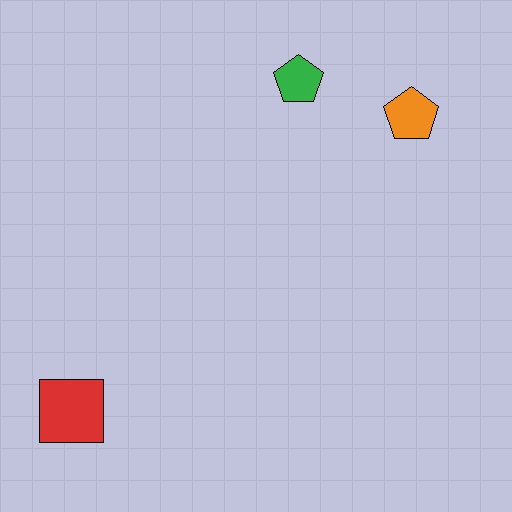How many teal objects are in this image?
There are no teal objects.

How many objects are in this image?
There are 3 objects.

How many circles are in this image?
There are no circles.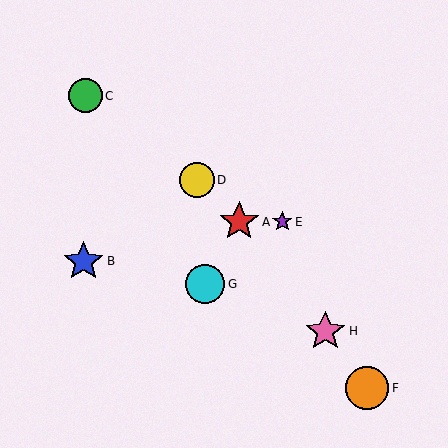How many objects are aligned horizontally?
2 objects (A, E) are aligned horizontally.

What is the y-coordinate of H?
Object H is at y≈331.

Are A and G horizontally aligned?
No, A is at y≈222 and G is at y≈284.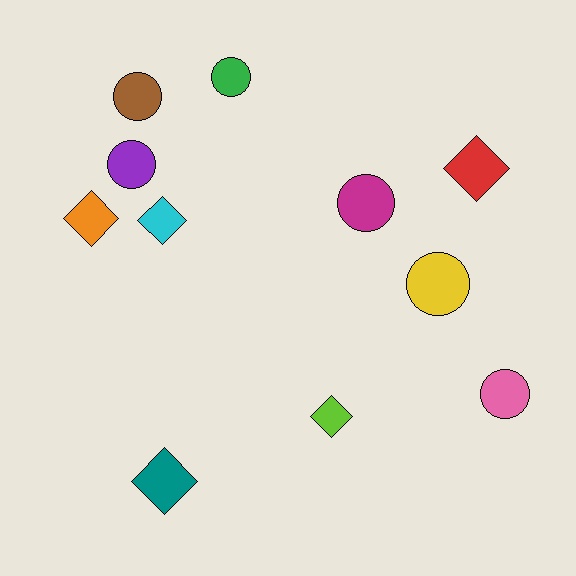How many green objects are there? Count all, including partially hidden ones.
There is 1 green object.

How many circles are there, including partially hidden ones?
There are 6 circles.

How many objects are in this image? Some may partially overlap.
There are 11 objects.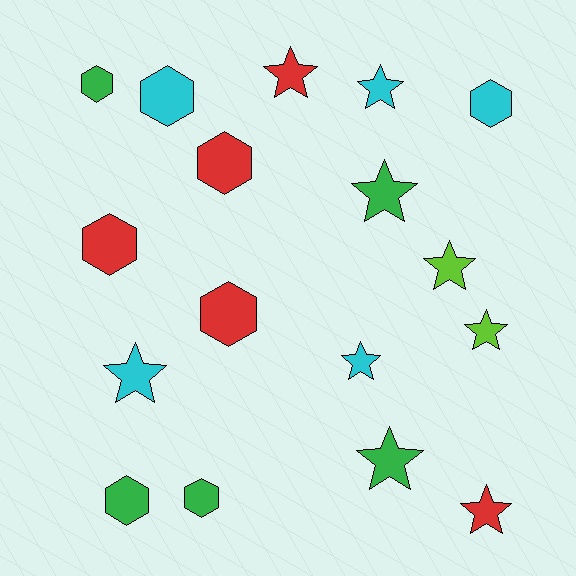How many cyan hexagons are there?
There are 2 cyan hexagons.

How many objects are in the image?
There are 17 objects.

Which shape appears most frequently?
Star, with 9 objects.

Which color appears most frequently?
Cyan, with 5 objects.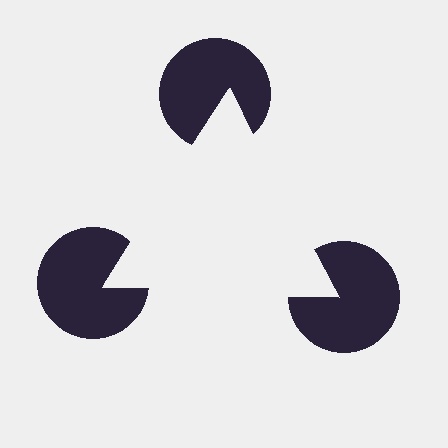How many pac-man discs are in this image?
There are 3 — one at each vertex of the illusory triangle.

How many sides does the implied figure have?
3 sides.